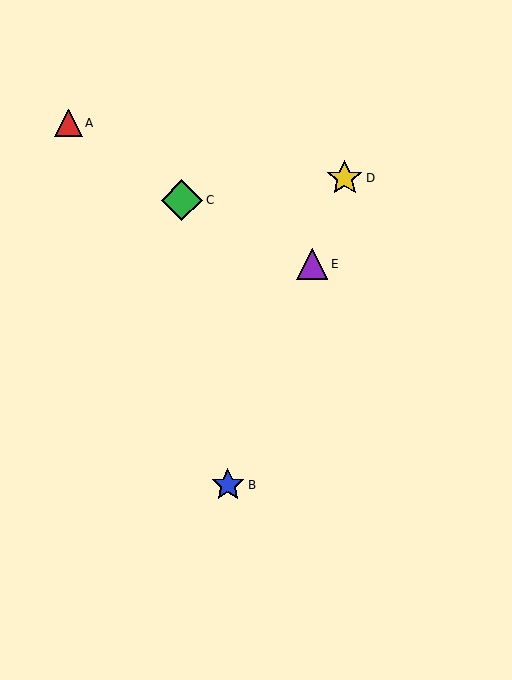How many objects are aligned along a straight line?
3 objects (B, D, E) are aligned along a straight line.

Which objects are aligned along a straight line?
Objects B, D, E are aligned along a straight line.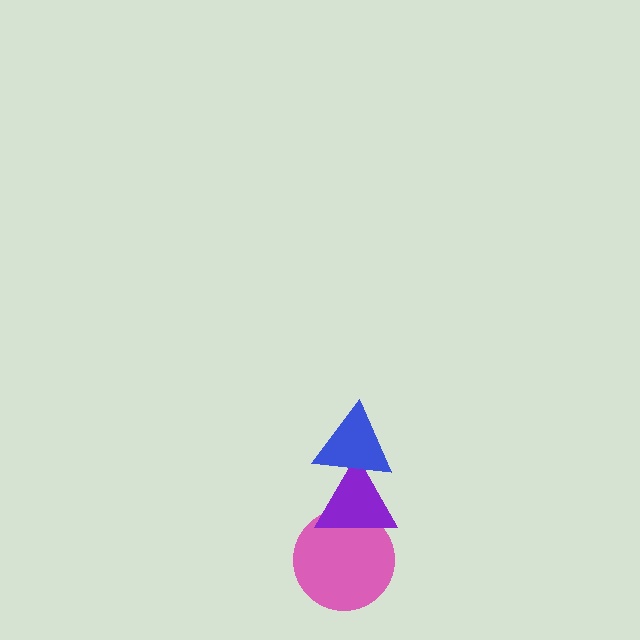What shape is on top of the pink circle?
The purple triangle is on top of the pink circle.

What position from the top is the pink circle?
The pink circle is 3rd from the top.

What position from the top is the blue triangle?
The blue triangle is 1st from the top.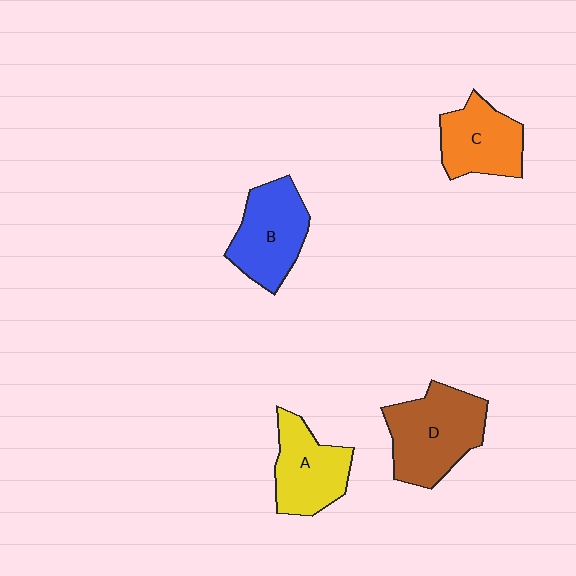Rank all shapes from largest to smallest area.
From largest to smallest: D (brown), B (blue), A (yellow), C (orange).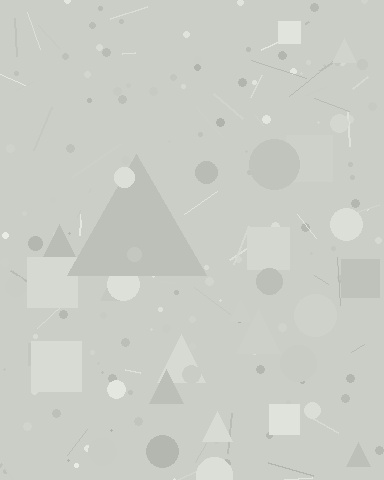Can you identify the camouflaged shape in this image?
The camouflaged shape is a triangle.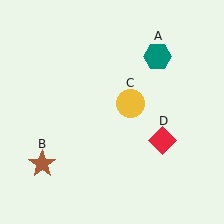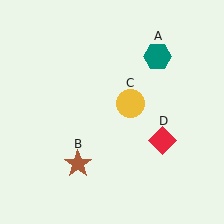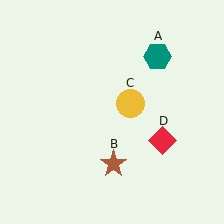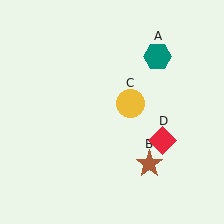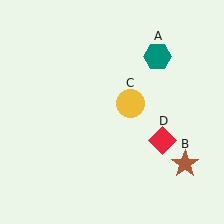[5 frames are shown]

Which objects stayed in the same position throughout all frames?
Teal hexagon (object A) and yellow circle (object C) and red diamond (object D) remained stationary.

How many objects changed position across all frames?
1 object changed position: brown star (object B).